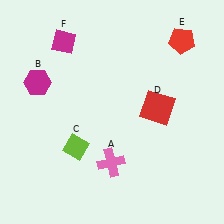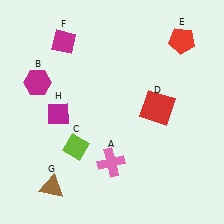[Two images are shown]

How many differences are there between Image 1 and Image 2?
There are 2 differences between the two images.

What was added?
A brown triangle (G), a magenta diamond (H) were added in Image 2.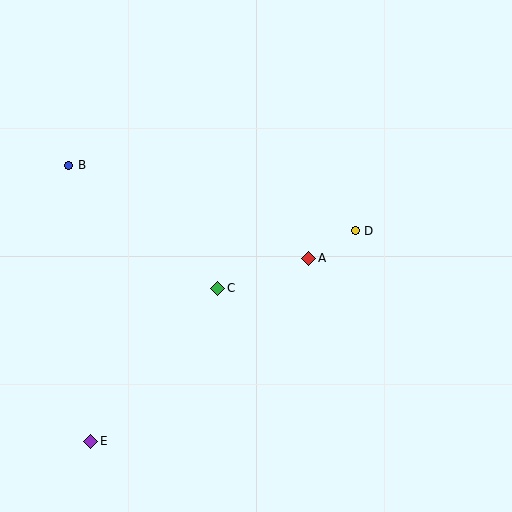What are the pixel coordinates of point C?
Point C is at (218, 288).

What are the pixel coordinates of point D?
Point D is at (355, 231).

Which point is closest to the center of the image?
Point C at (218, 288) is closest to the center.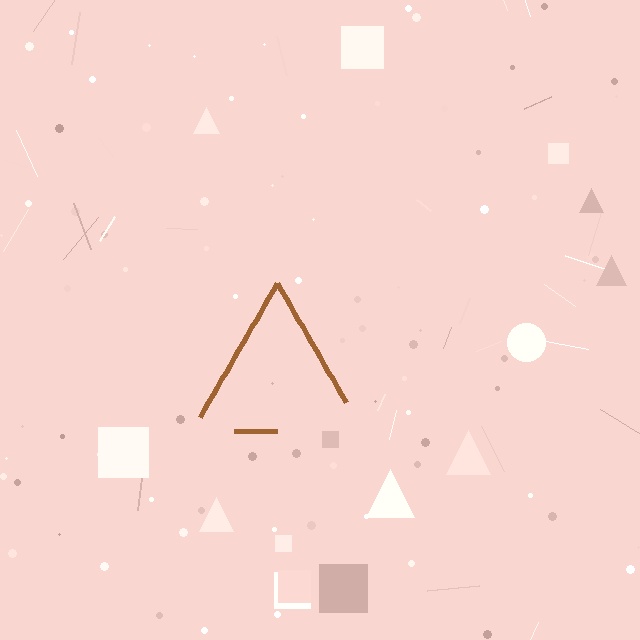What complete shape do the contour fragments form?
The contour fragments form a triangle.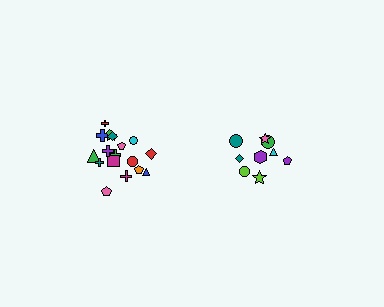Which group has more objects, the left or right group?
The left group.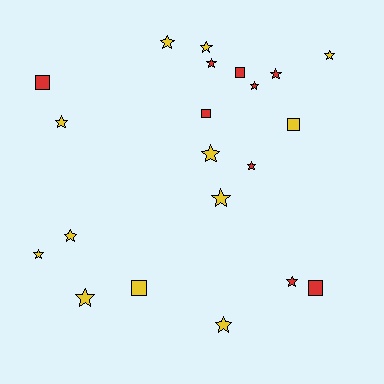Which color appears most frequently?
Yellow, with 12 objects.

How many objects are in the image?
There are 21 objects.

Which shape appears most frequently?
Star, with 15 objects.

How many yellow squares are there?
There are 2 yellow squares.